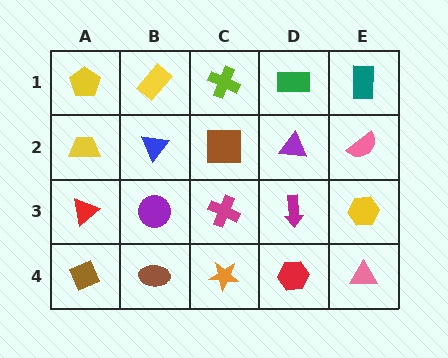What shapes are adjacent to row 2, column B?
A yellow rectangle (row 1, column B), a purple circle (row 3, column B), a yellow trapezoid (row 2, column A), a brown square (row 2, column C).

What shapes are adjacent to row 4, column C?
A magenta cross (row 3, column C), a brown ellipse (row 4, column B), a red hexagon (row 4, column D).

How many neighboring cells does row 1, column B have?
3.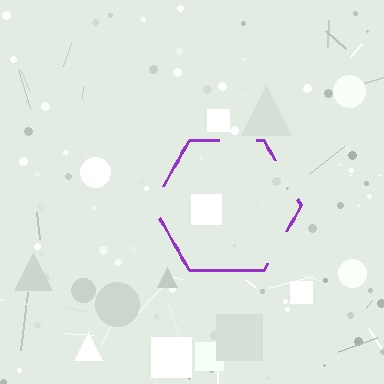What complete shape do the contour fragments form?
The contour fragments form a hexagon.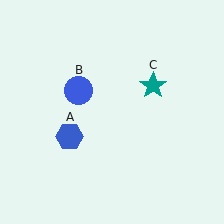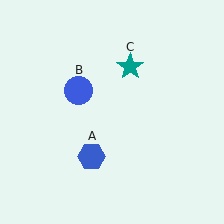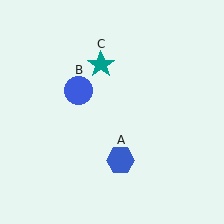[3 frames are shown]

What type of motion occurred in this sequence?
The blue hexagon (object A), teal star (object C) rotated counterclockwise around the center of the scene.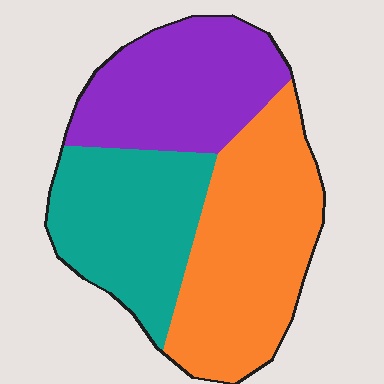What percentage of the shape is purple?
Purple takes up between a sixth and a third of the shape.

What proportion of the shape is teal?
Teal covers roughly 30% of the shape.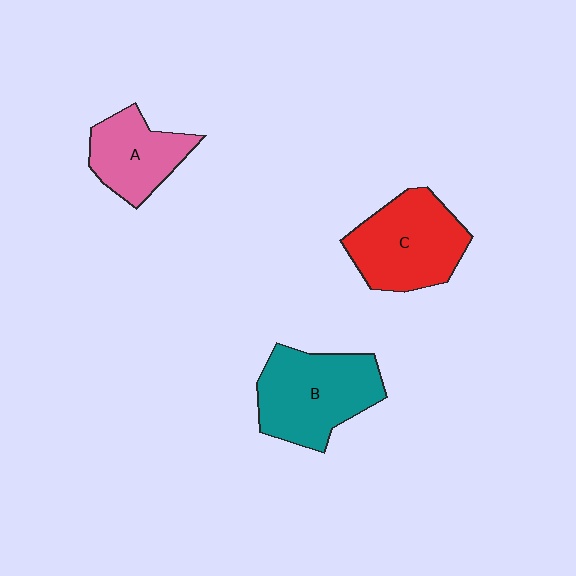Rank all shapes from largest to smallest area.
From largest to smallest: B (teal), C (red), A (pink).